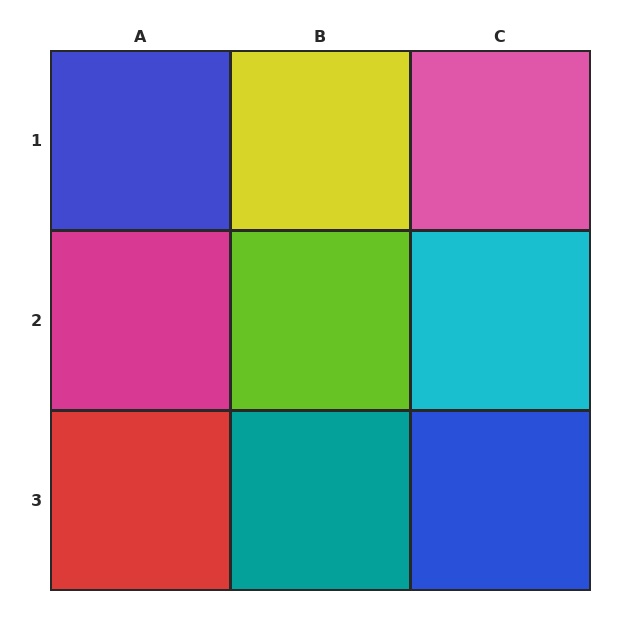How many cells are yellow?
1 cell is yellow.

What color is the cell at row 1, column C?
Pink.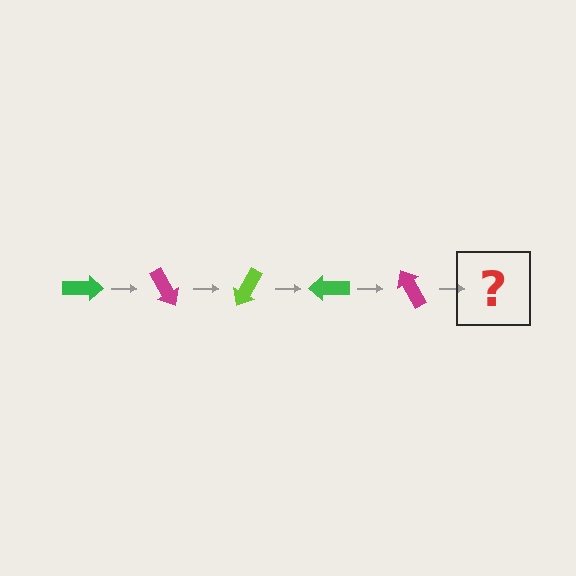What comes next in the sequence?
The next element should be a lime arrow, rotated 300 degrees from the start.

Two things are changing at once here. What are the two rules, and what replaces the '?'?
The two rules are that it rotates 60 degrees each step and the color cycles through green, magenta, and lime. The '?' should be a lime arrow, rotated 300 degrees from the start.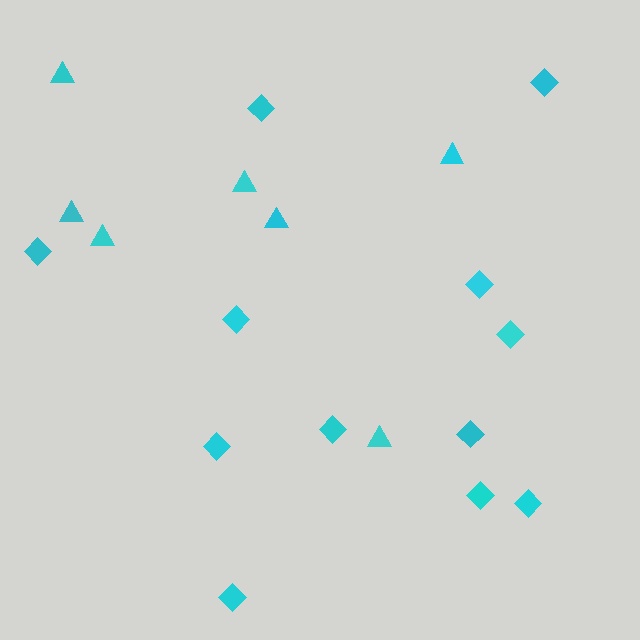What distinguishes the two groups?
There are 2 groups: one group of diamonds (12) and one group of triangles (7).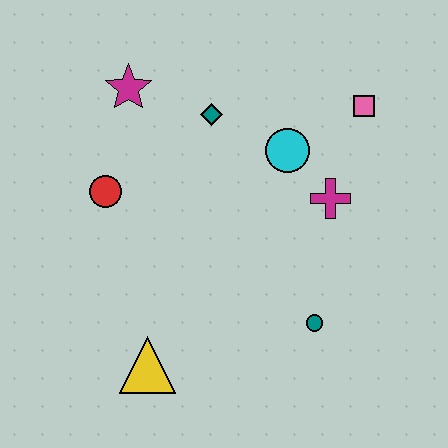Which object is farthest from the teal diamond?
The yellow triangle is farthest from the teal diamond.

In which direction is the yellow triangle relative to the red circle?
The yellow triangle is below the red circle.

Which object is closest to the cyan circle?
The magenta cross is closest to the cyan circle.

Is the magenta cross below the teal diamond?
Yes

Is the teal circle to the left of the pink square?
Yes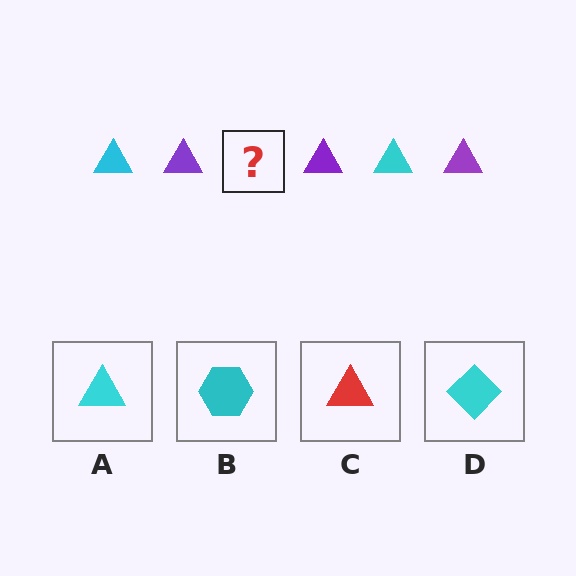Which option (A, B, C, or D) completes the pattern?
A.